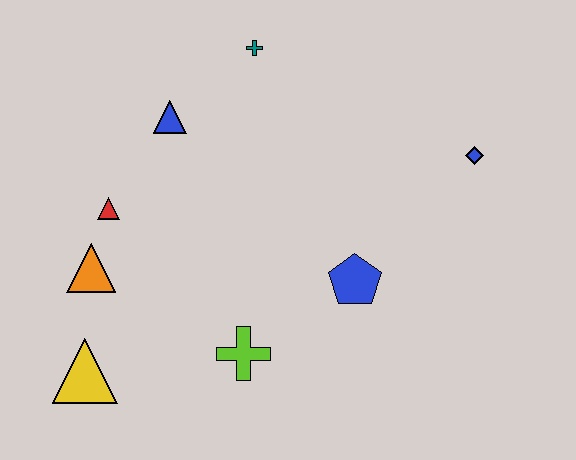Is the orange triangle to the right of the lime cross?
No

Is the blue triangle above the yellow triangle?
Yes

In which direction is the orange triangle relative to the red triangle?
The orange triangle is below the red triangle.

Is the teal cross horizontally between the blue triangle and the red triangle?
No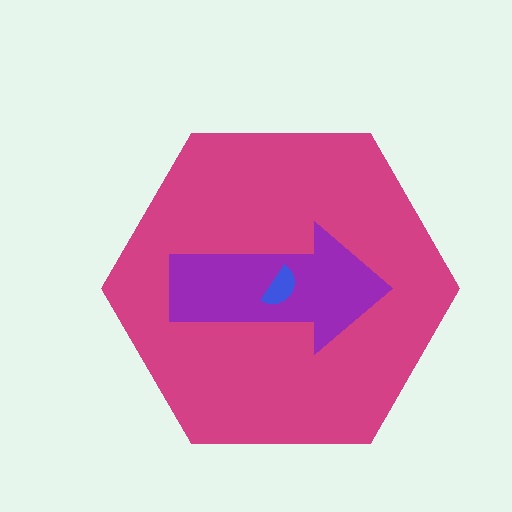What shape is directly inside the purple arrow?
The blue semicircle.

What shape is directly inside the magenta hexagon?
The purple arrow.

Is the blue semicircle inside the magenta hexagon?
Yes.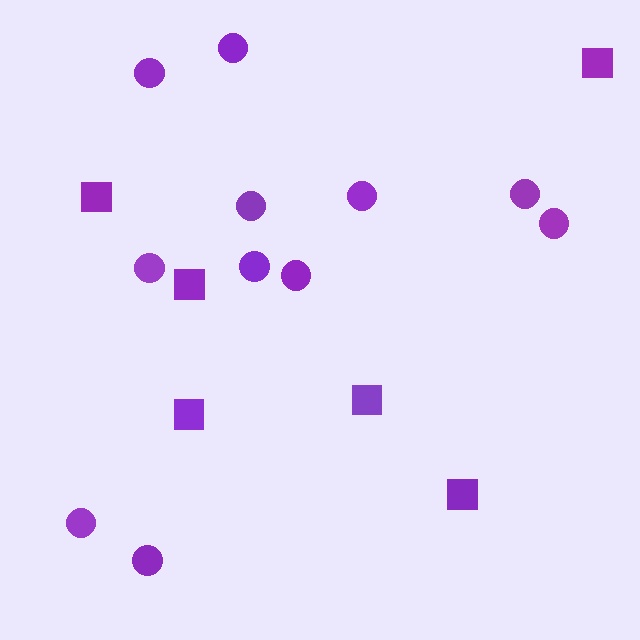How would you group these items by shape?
There are 2 groups: one group of circles (11) and one group of squares (6).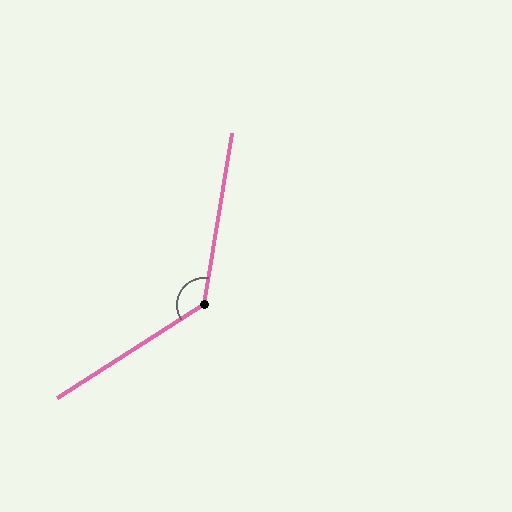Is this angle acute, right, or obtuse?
It is obtuse.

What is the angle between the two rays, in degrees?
Approximately 132 degrees.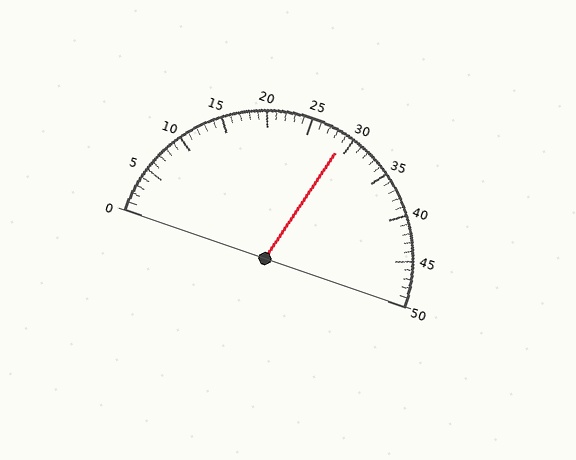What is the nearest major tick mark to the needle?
The nearest major tick mark is 30.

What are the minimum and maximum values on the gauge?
The gauge ranges from 0 to 50.